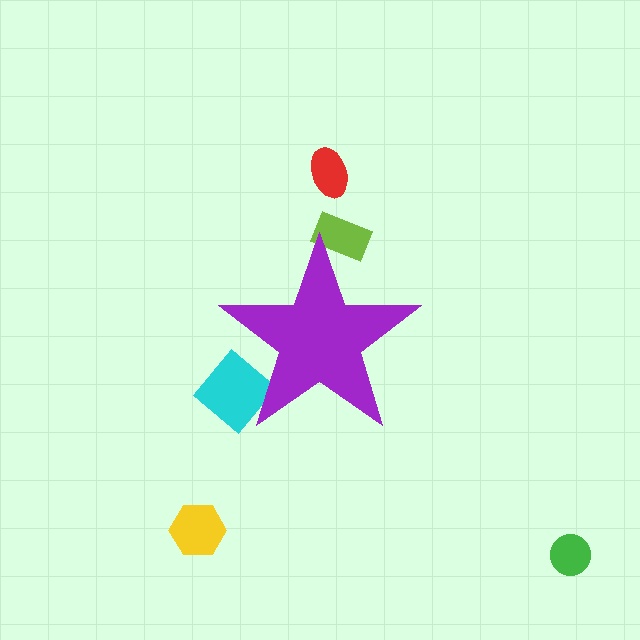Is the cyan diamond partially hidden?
Yes, the cyan diamond is partially hidden behind the purple star.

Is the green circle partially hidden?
No, the green circle is fully visible.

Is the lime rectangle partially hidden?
Yes, the lime rectangle is partially hidden behind the purple star.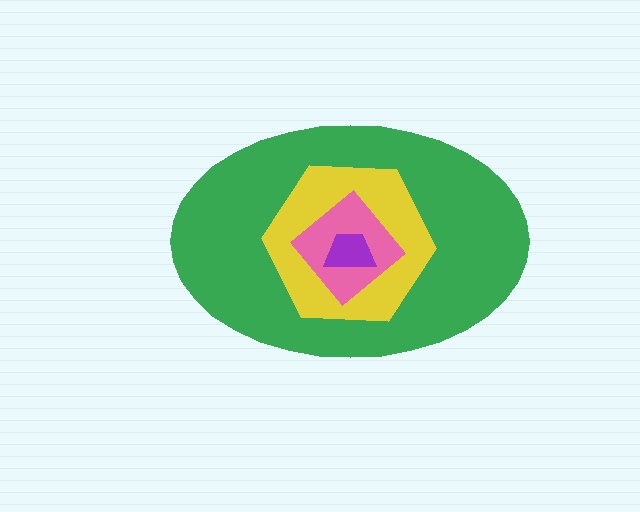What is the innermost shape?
The purple trapezoid.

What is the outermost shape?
The green ellipse.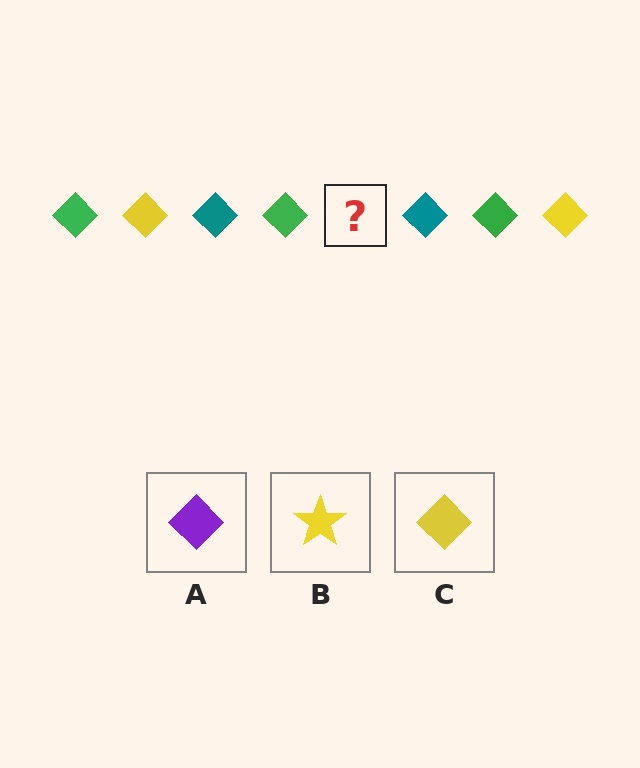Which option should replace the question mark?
Option C.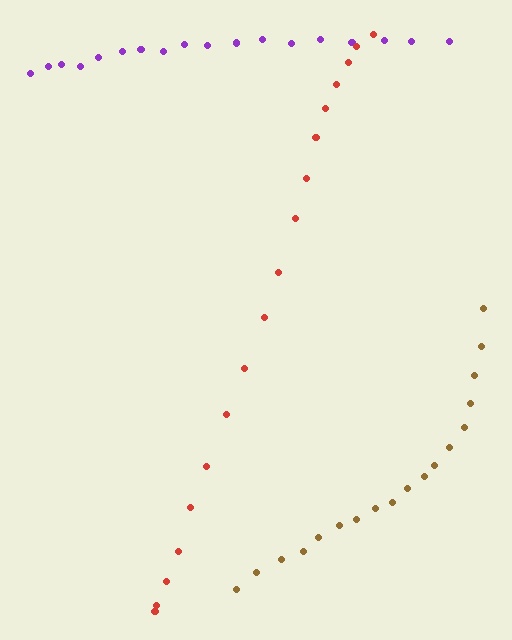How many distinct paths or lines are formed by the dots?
There are 3 distinct paths.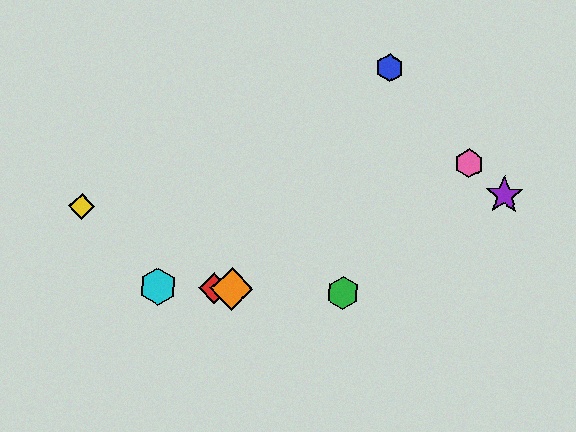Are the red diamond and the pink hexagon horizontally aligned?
No, the red diamond is at y≈288 and the pink hexagon is at y≈164.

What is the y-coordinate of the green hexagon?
The green hexagon is at y≈293.